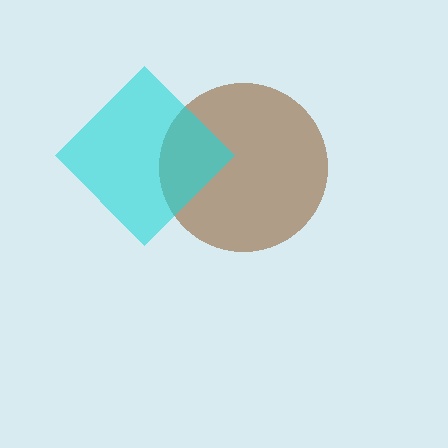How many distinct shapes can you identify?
There are 2 distinct shapes: a brown circle, a cyan diamond.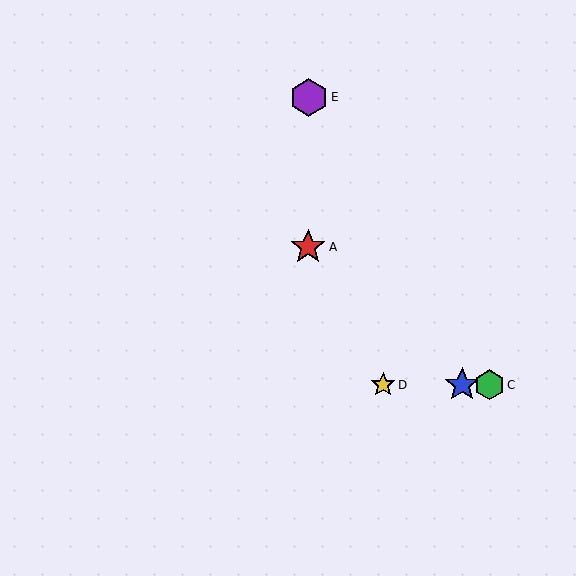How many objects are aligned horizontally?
3 objects (B, C, D) are aligned horizontally.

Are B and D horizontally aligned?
Yes, both are at y≈385.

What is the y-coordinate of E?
Object E is at y≈97.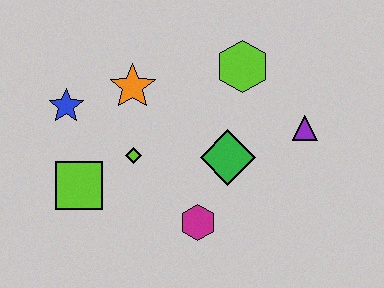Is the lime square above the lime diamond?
No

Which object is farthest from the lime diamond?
The purple triangle is farthest from the lime diamond.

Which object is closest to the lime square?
The lime diamond is closest to the lime square.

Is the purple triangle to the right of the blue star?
Yes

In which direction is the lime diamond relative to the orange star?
The lime diamond is below the orange star.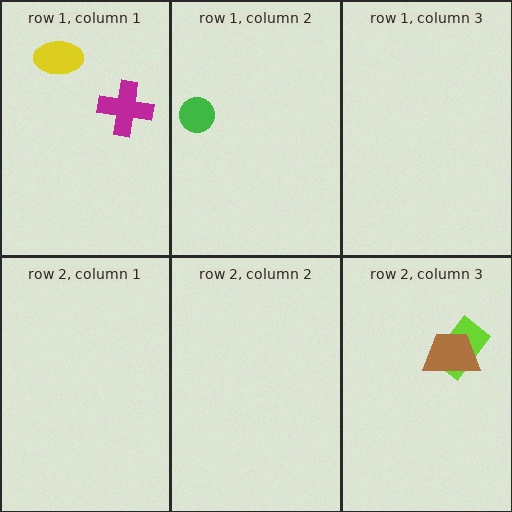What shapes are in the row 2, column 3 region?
The lime rectangle, the brown trapezoid.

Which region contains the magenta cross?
The row 1, column 1 region.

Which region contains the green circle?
The row 1, column 2 region.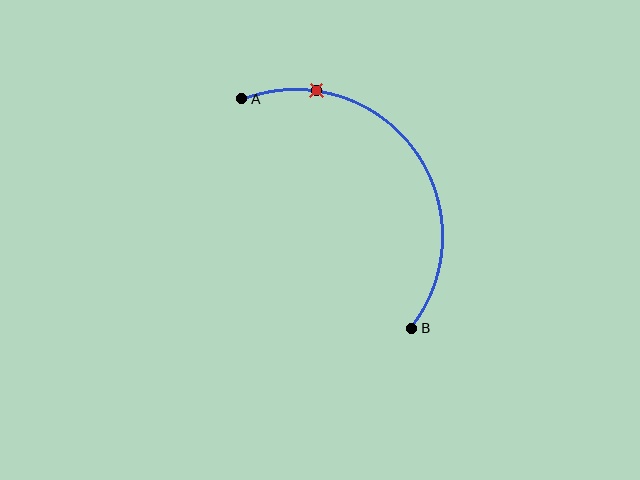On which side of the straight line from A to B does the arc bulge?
The arc bulges above and to the right of the straight line connecting A and B.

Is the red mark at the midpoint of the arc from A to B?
No. The red mark lies on the arc but is closer to endpoint A. The arc midpoint would be at the point on the curve equidistant along the arc from both A and B.